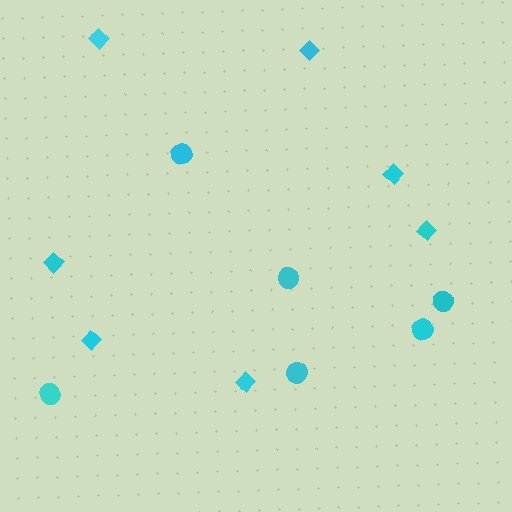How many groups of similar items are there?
There are 2 groups: one group of circles (6) and one group of diamonds (7).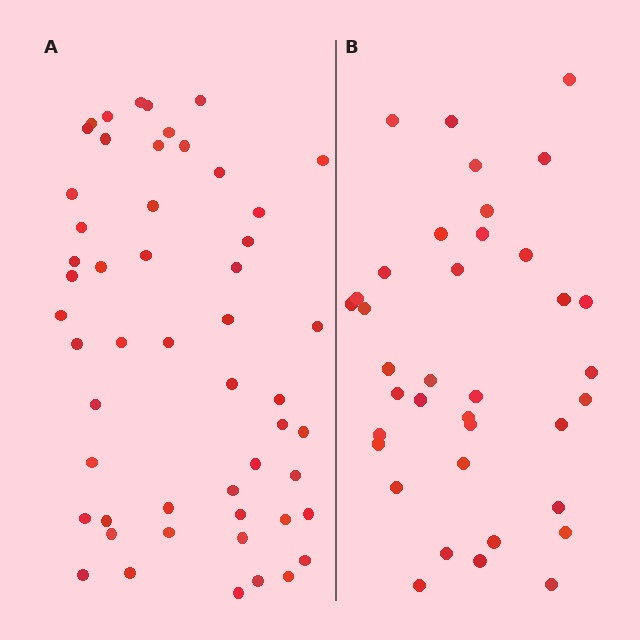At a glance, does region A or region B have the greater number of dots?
Region A (the left region) has more dots.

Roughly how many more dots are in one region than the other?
Region A has approximately 15 more dots than region B.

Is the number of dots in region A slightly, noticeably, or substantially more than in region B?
Region A has noticeably more, but not dramatically so. The ratio is roughly 1.4 to 1.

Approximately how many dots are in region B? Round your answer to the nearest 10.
About 40 dots. (The exact count is 37, which rounds to 40.)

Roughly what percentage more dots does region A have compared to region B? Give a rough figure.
About 40% more.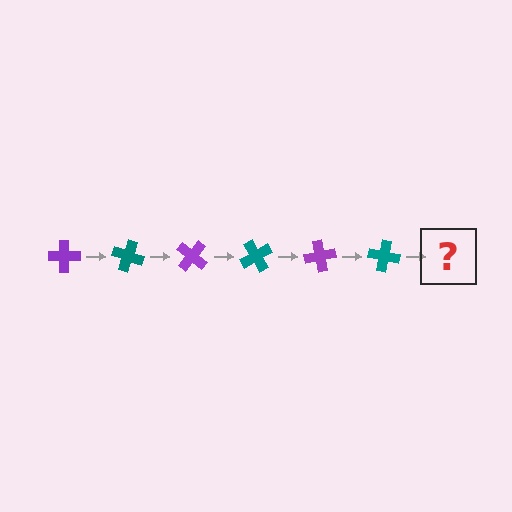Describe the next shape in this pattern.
It should be a purple cross, rotated 120 degrees from the start.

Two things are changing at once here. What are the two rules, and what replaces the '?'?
The two rules are that it rotates 20 degrees each step and the color cycles through purple and teal. The '?' should be a purple cross, rotated 120 degrees from the start.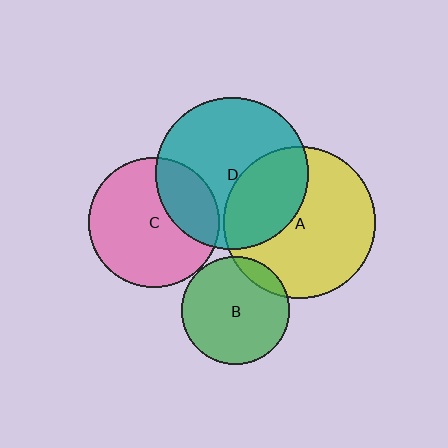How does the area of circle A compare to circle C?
Approximately 1.4 times.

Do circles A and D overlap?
Yes.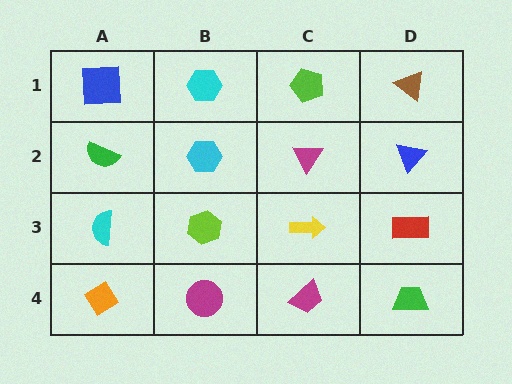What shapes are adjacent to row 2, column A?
A blue square (row 1, column A), a cyan semicircle (row 3, column A), a cyan hexagon (row 2, column B).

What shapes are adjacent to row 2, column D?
A brown triangle (row 1, column D), a red rectangle (row 3, column D), a magenta triangle (row 2, column C).